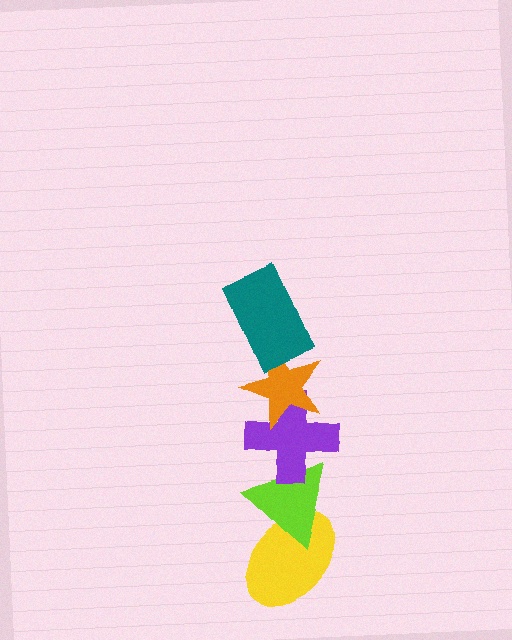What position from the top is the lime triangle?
The lime triangle is 4th from the top.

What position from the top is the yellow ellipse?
The yellow ellipse is 5th from the top.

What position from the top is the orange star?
The orange star is 2nd from the top.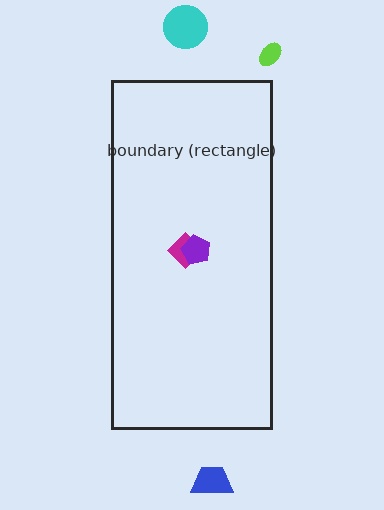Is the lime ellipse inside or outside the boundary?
Outside.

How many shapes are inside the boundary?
2 inside, 3 outside.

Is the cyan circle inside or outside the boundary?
Outside.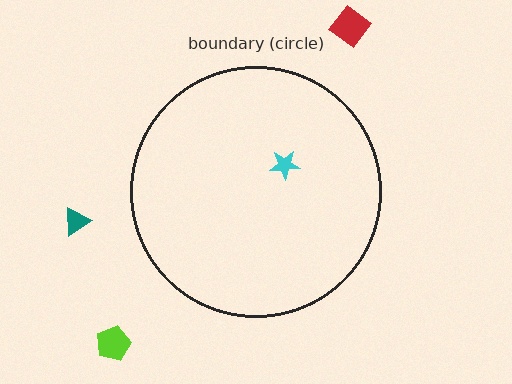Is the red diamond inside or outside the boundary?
Outside.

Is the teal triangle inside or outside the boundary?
Outside.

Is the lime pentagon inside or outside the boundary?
Outside.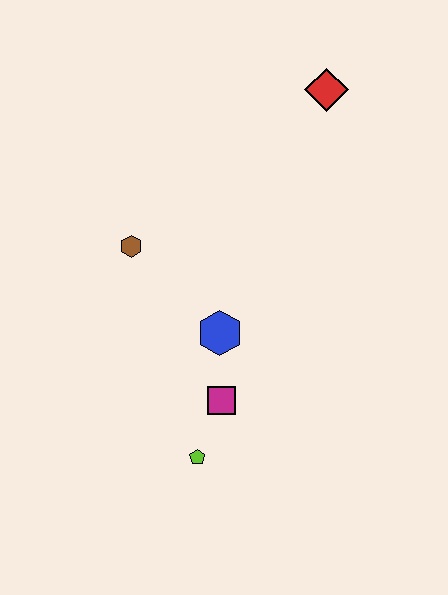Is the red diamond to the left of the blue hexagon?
No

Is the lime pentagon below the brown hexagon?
Yes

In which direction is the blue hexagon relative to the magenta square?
The blue hexagon is above the magenta square.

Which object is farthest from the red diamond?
The lime pentagon is farthest from the red diamond.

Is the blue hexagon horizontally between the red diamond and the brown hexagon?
Yes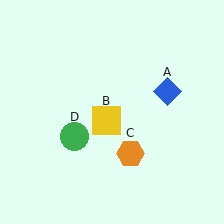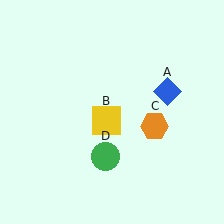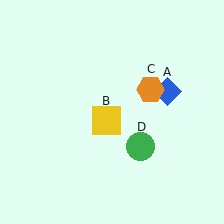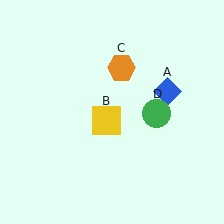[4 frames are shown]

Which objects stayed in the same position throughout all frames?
Blue diamond (object A) and yellow square (object B) remained stationary.